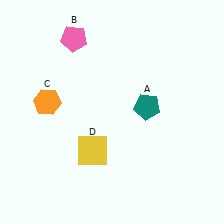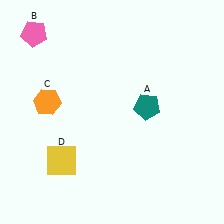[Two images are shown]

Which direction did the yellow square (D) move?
The yellow square (D) moved left.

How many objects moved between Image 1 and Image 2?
2 objects moved between the two images.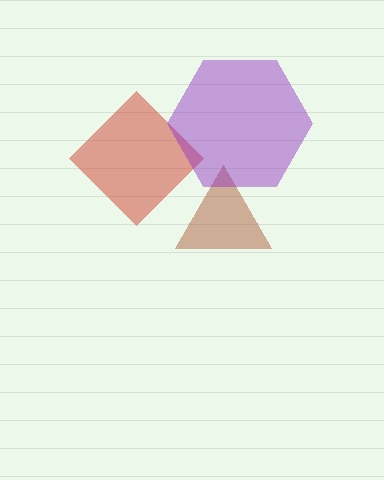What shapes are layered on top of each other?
The layered shapes are: a red diamond, a brown triangle, a purple hexagon.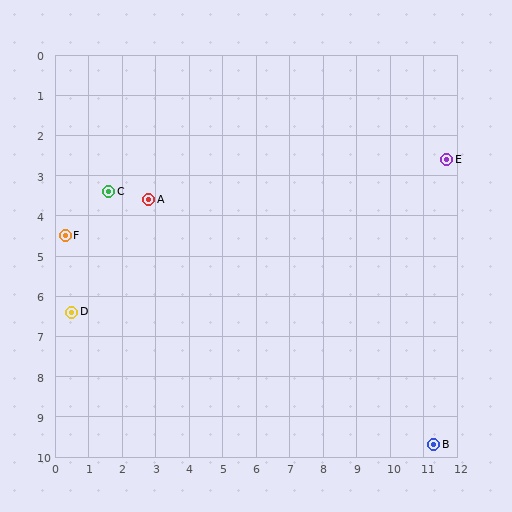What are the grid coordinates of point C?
Point C is at approximately (1.6, 3.4).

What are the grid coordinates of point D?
Point D is at approximately (0.5, 6.4).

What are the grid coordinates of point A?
Point A is at approximately (2.8, 3.6).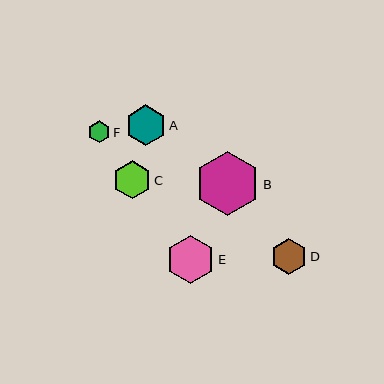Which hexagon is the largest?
Hexagon B is the largest with a size of approximately 65 pixels.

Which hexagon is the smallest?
Hexagon F is the smallest with a size of approximately 22 pixels.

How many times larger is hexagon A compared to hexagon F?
Hexagon A is approximately 1.8 times the size of hexagon F.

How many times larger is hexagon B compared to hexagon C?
Hexagon B is approximately 1.7 times the size of hexagon C.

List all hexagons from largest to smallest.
From largest to smallest: B, E, A, C, D, F.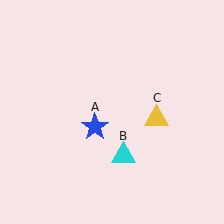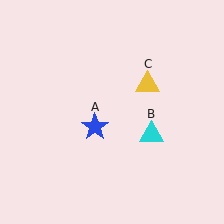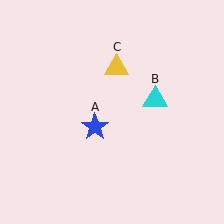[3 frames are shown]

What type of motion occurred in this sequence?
The cyan triangle (object B), yellow triangle (object C) rotated counterclockwise around the center of the scene.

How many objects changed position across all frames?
2 objects changed position: cyan triangle (object B), yellow triangle (object C).